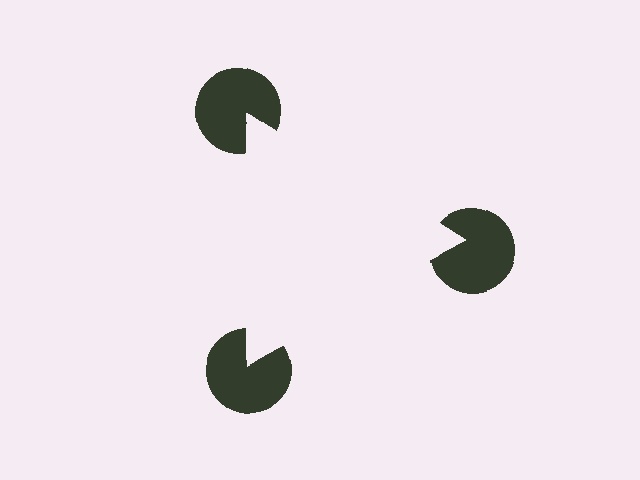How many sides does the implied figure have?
3 sides.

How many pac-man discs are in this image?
There are 3 — one at each vertex of the illusory triangle.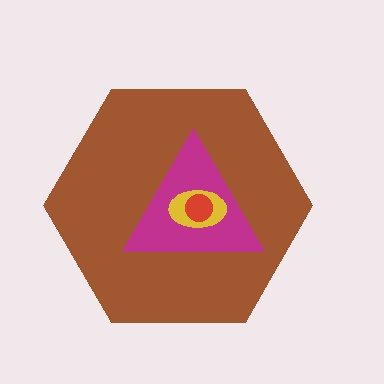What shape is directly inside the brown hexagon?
The magenta triangle.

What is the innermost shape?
The red circle.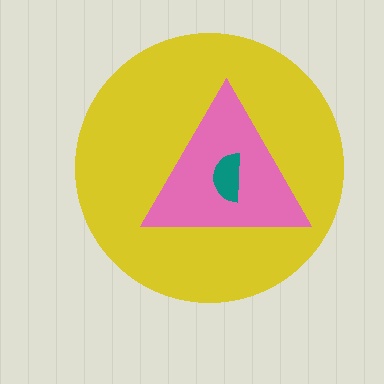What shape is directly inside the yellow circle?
The pink triangle.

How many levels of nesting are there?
3.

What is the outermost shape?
The yellow circle.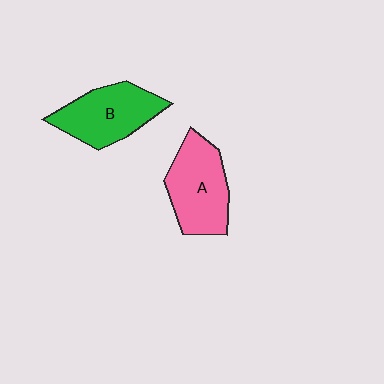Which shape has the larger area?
Shape A (pink).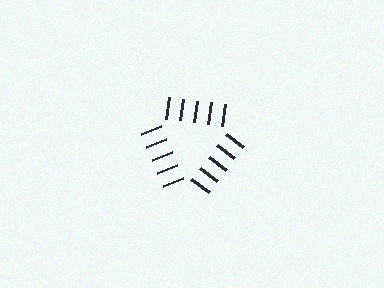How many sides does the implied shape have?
3 sides — the line-ends trace a triangle.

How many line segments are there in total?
15 — 5 along each of the 3 edges.